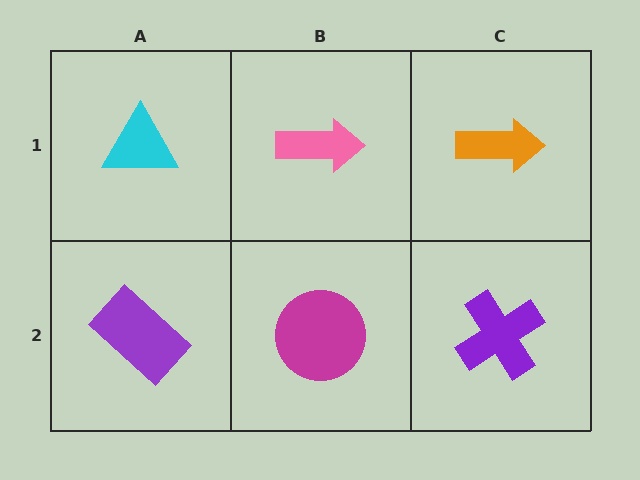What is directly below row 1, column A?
A purple rectangle.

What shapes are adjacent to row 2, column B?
A pink arrow (row 1, column B), a purple rectangle (row 2, column A), a purple cross (row 2, column C).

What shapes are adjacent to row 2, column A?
A cyan triangle (row 1, column A), a magenta circle (row 2, column B).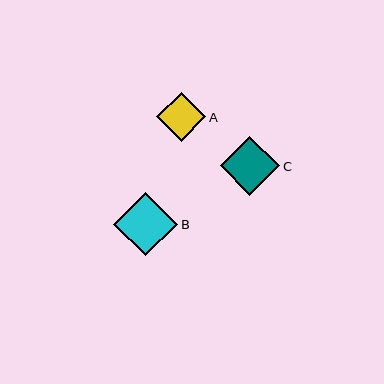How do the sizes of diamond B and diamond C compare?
Diamond B and diamond C are approximately the same size.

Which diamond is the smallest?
Diamond A is the smallest with a size of approximately 49 pixels.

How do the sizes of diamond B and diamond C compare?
Diamond B and diamond C are approximately the same size.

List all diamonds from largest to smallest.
From largest to smallest: B, C, A.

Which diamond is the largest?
Diamond B is the largest with a size of approximately 64 pixels.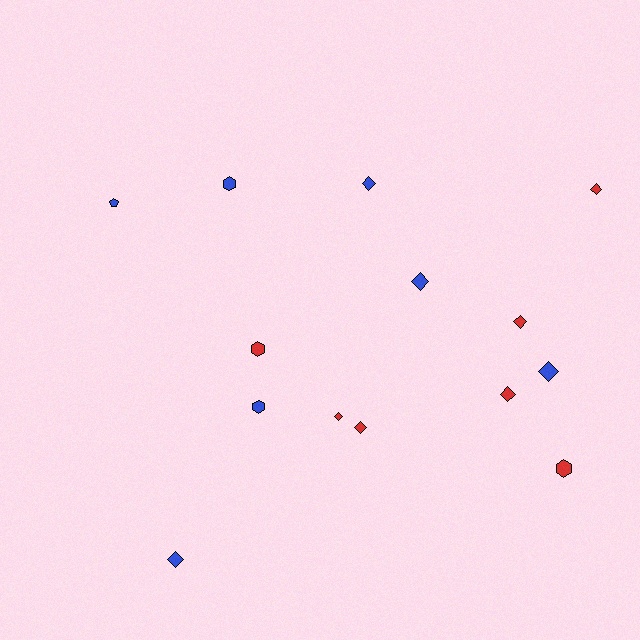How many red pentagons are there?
There are no red pentagons.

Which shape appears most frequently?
Diamond, with 9 objects.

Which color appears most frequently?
Blue, with 7 objects.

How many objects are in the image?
There are 14 objects.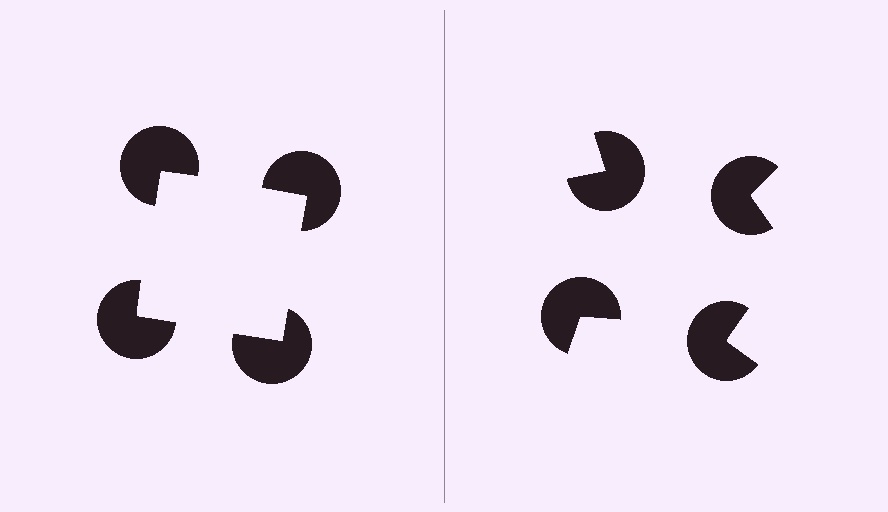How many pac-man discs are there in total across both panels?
8 — 4 on each side.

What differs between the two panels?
The pac-man discs are positioned identically on both sides; only the wedge orientations differ. On the left they align to a square; on the right they are misaligned.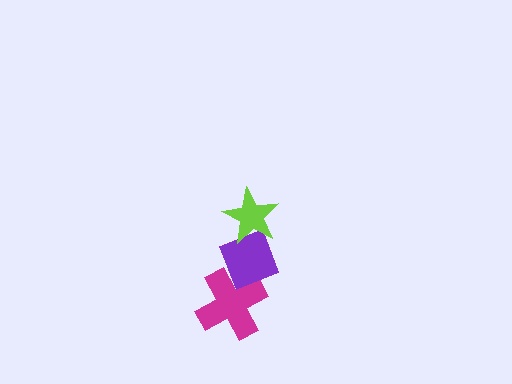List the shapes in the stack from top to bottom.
From top to bottom: the lime star, the purple diamond, the magenta cross.